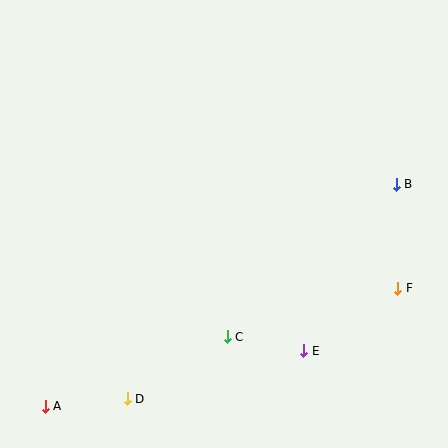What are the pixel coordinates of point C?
Point C is at (227, 337).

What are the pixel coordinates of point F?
Point F is at (398, 288).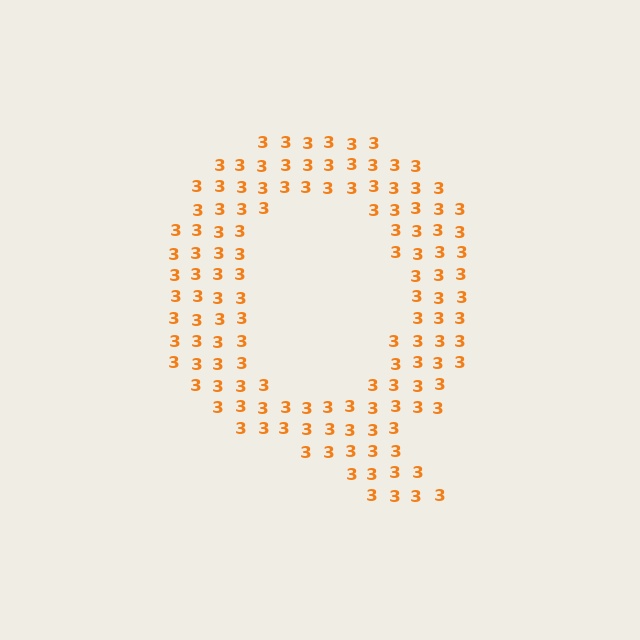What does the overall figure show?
The overall figure shows the letter Q.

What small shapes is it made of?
It is made of small digit 3's.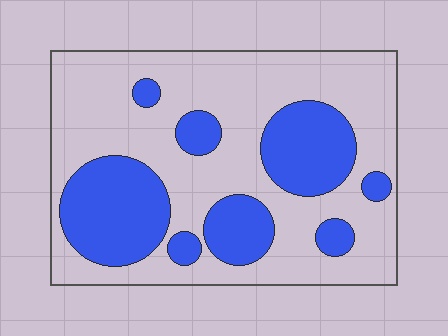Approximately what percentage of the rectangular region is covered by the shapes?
Approximately 30%.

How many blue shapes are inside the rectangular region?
8.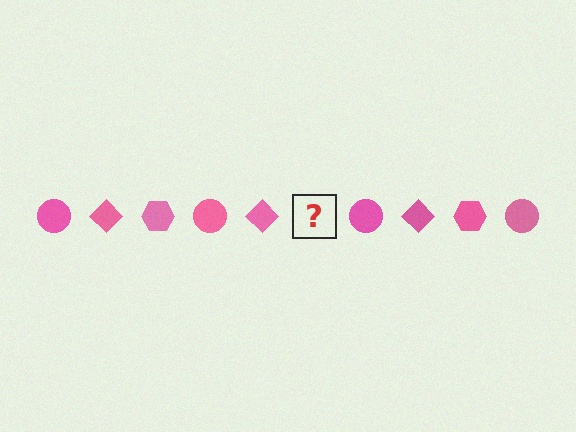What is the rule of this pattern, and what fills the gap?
The rule is that the pattern cycles through circle, diamond, hexagon shapes in pink. The gap should be filled with a pink hexagon.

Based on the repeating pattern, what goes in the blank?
The blank should be a pink hexagon.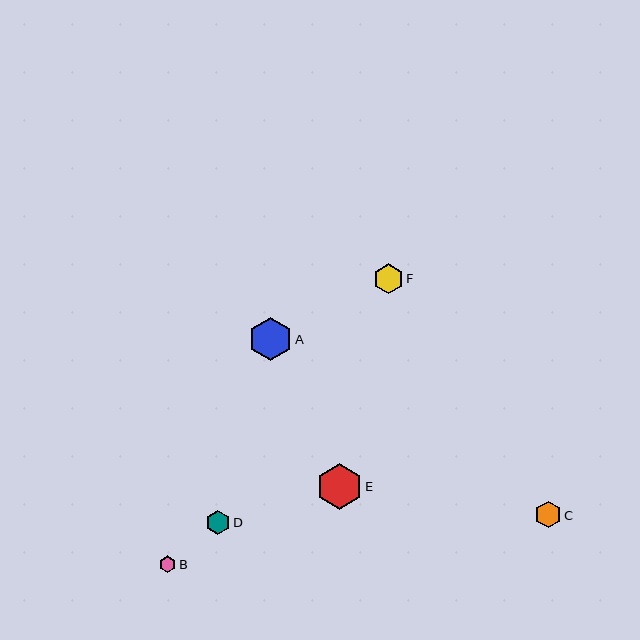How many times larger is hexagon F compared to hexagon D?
Hexagon F is approximately 1.3 times the size of hexagon D.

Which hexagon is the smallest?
Hexagon B is the smallest with a size of approximately 17 pixels.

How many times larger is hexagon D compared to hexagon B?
Hexagon D is approximately 1.4 times the size of hexagon B.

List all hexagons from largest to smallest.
From largest to smallest: E, A, F, C, D, B.